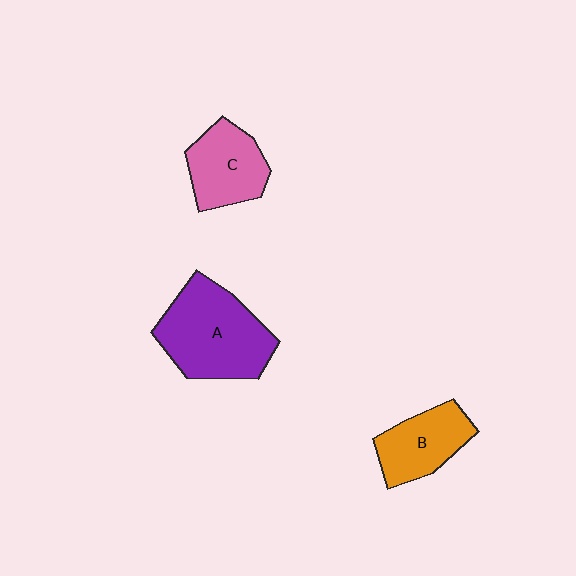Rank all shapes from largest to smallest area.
From largest to smallest: A (purple), C (pink), B (orange).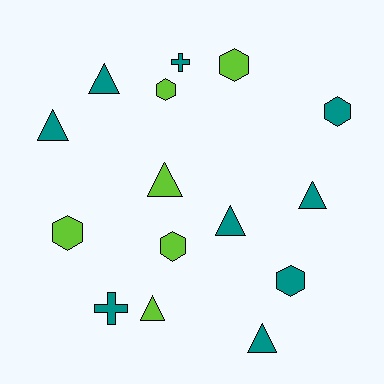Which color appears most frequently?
Teal, with 9 objects.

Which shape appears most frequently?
Triangle, with 7 objects.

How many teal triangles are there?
There are 5 teal triangles.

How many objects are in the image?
There are 15 objects.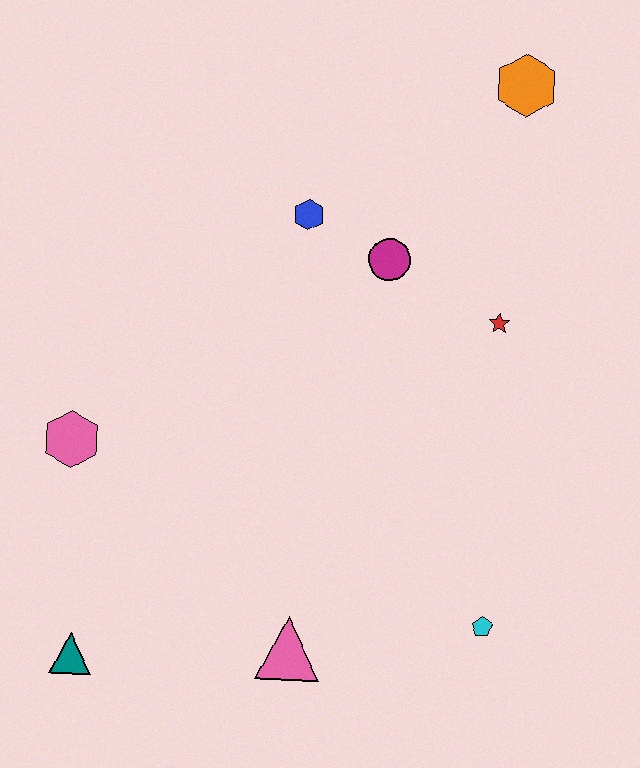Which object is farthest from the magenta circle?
The teal triangle is farthest from the magenta circle.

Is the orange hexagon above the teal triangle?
Yes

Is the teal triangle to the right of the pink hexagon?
Yes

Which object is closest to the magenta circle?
The blue hexagon is closest to the magenta circle.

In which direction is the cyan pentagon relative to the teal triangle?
The cyan pentagon is to the right of the teal triangle.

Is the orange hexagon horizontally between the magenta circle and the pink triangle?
No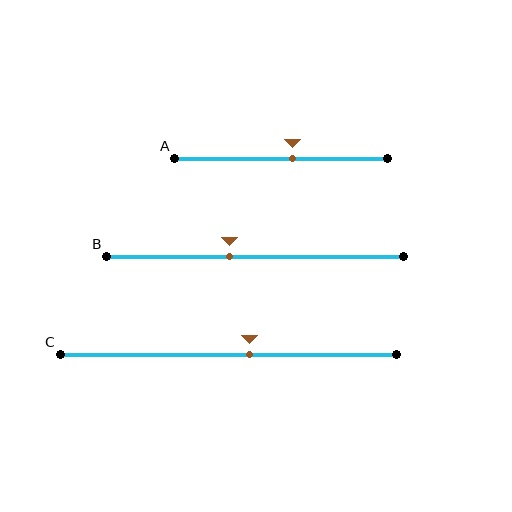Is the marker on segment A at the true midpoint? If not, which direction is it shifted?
No, the marker on segment A is shifted to the right by about 5% of the segment length.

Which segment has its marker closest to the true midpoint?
Segment A has its marker closest to the true midpoint.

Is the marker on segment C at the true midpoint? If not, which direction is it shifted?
No, the marker on segment C is shifted to the right by about 6% of the segment length.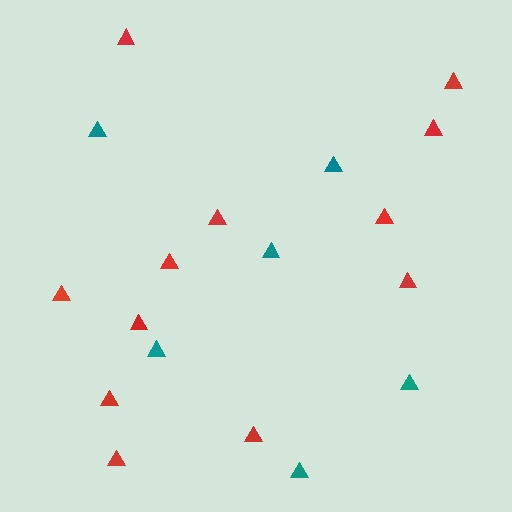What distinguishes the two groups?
There are 2 groups: one group of teal triangles (6) and one group of red triangles (12).